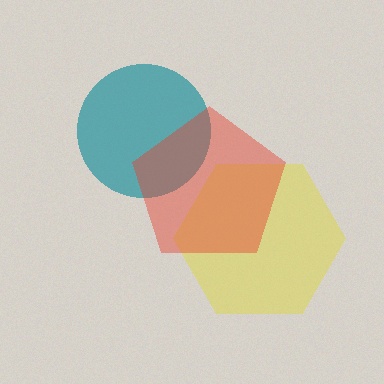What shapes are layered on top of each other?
The layered shapes are: a teal circle, a yellow hexagon, a red pentagon.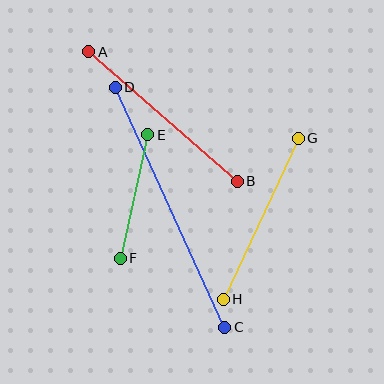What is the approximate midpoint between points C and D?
The midpoint is at approximately (170, 207) pixels.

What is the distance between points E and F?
The distance is approximately 127 pixels.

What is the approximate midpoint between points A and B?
The midpoint is at approximately (163, 116) pixels.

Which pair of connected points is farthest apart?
Points C and D are farthest apart.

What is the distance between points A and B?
The distance is approximately 197 pixels.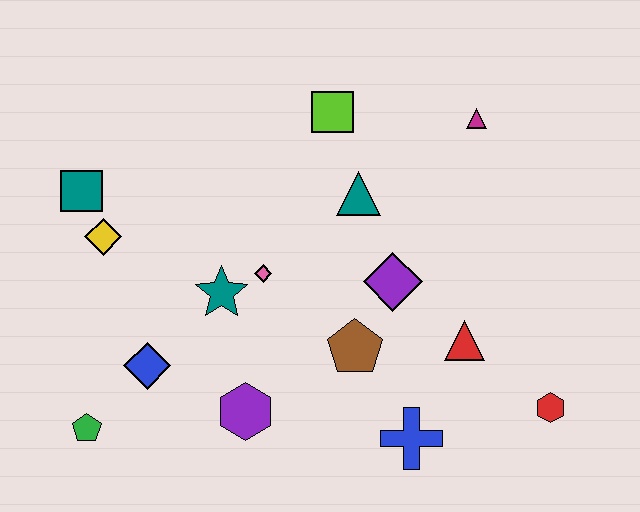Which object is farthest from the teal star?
The red hexagon is farthest from the teal star.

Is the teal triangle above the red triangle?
Yes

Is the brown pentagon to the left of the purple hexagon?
No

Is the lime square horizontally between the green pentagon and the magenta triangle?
Yes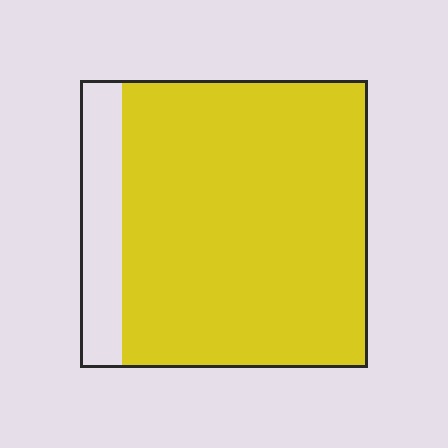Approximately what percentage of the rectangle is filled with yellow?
Approximately 85%.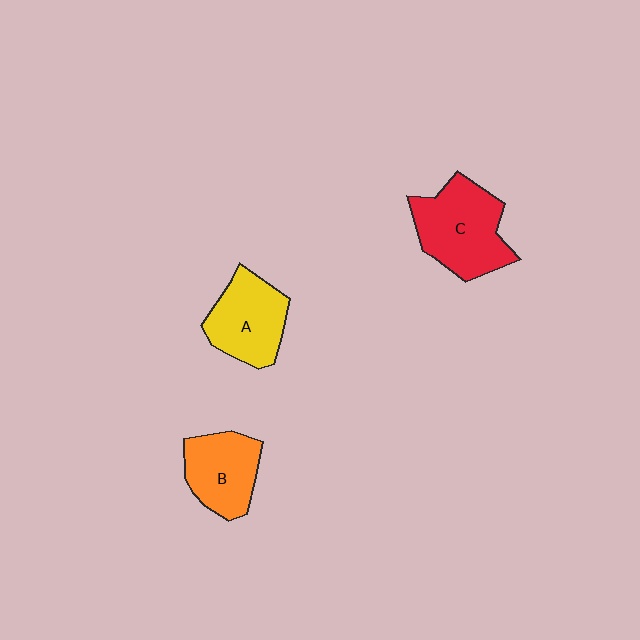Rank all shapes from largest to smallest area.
From largest to smallest: C (red), A (yellow), B (orange).